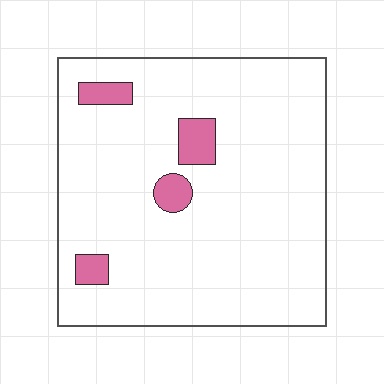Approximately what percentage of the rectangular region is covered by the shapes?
Approximately 5%.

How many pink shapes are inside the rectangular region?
4.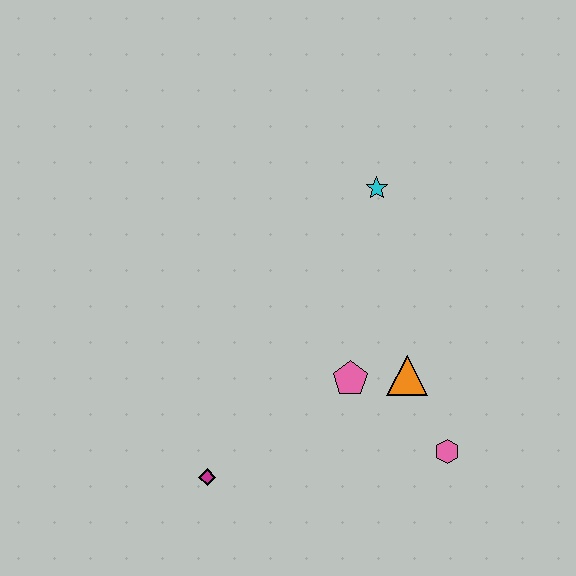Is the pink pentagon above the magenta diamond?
Yes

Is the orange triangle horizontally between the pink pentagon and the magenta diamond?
No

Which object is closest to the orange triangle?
The pink pentagon is closest to the orange triangle.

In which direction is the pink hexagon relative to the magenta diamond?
The pink hexagon is to the right of the magenta diamond.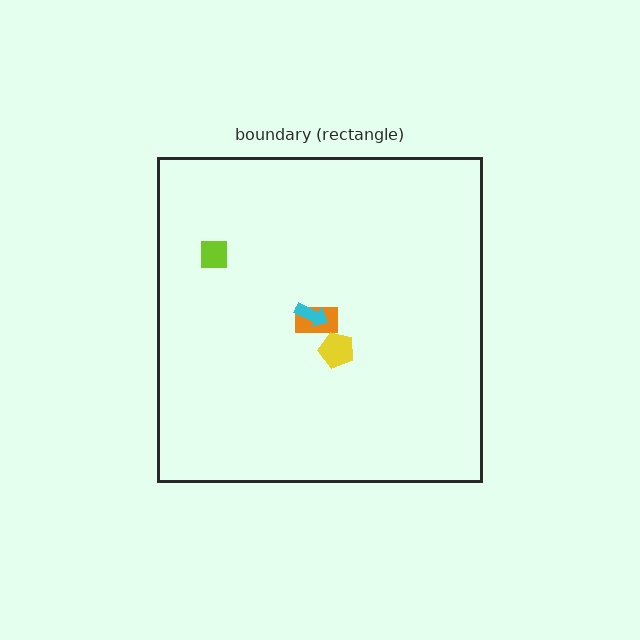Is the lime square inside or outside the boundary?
Inside.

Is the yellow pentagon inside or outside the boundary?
Inside.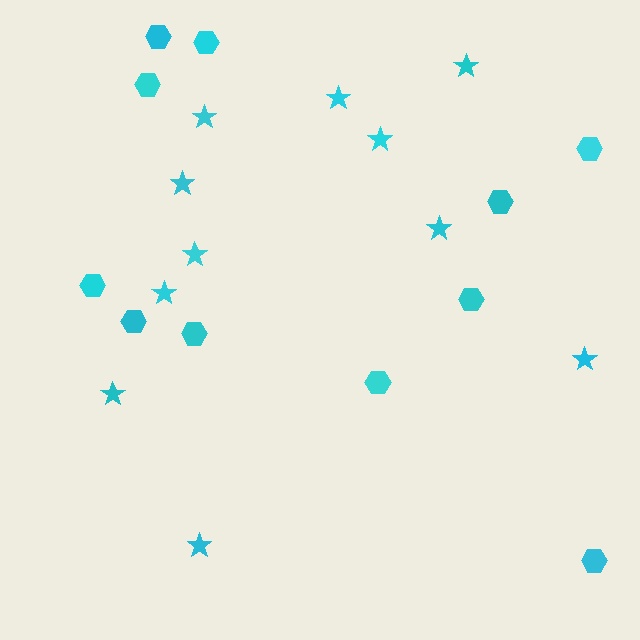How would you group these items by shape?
There are 2 groups: one group of hexagons (11) and one group of stars (11).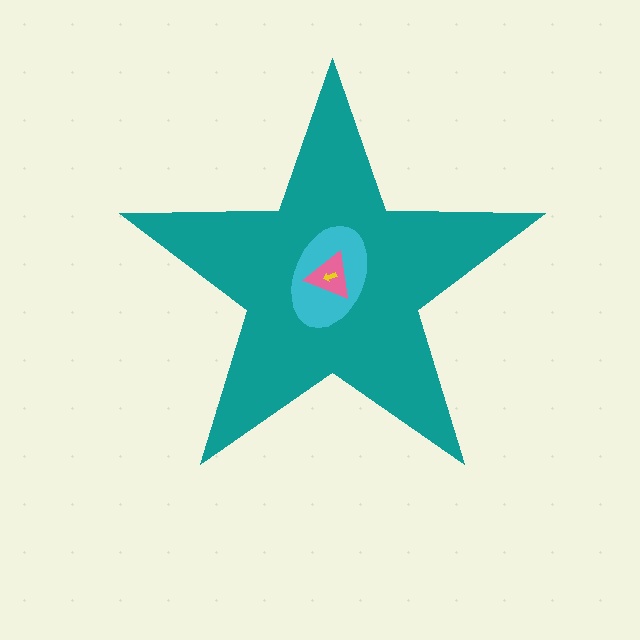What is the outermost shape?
The teal star.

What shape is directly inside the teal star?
The cyan ellipse.